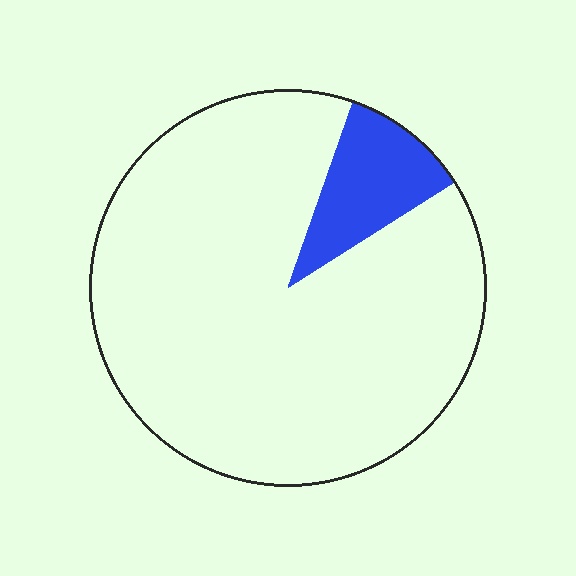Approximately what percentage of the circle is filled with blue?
Approximately 10%.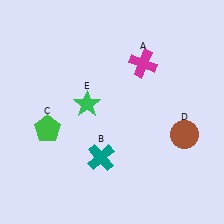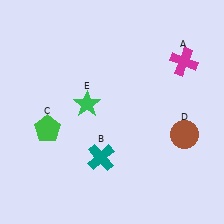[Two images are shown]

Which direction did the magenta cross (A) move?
The magenta cross (A) moved right.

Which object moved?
The magenta cross (A) moved right.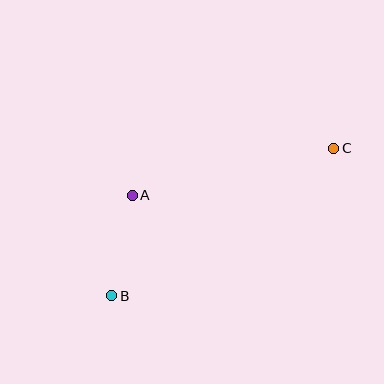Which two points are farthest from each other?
Points B and C are farthest from each other.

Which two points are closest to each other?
Points A and B are closest to each other.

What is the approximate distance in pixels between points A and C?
The distance between A and C is approximately 207 pixels.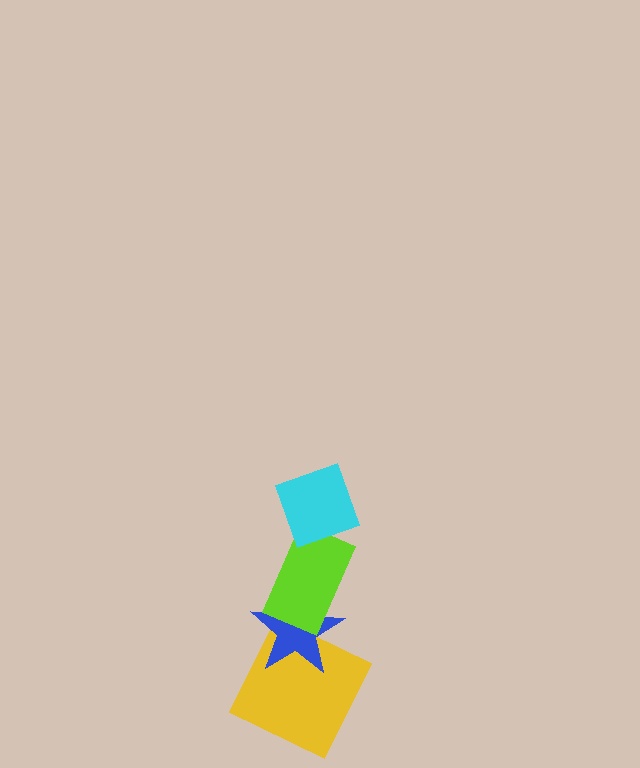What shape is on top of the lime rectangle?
The cyan diamond is on top of the lime rectangle.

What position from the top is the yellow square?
The yellow square is 4th from the top.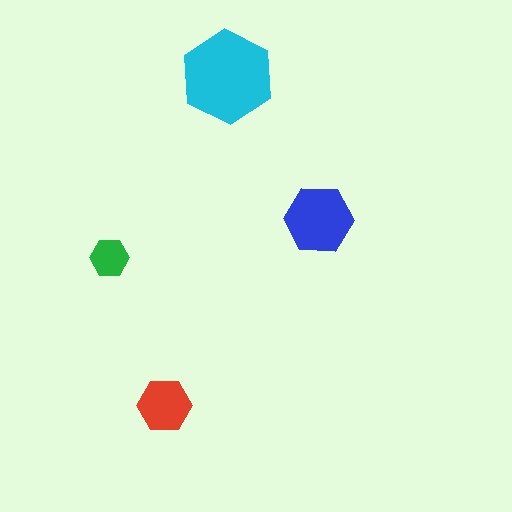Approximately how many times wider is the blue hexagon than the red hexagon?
About 1.5 times wider.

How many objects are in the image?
There are 4 objects in the image.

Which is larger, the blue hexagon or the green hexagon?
The blue one.